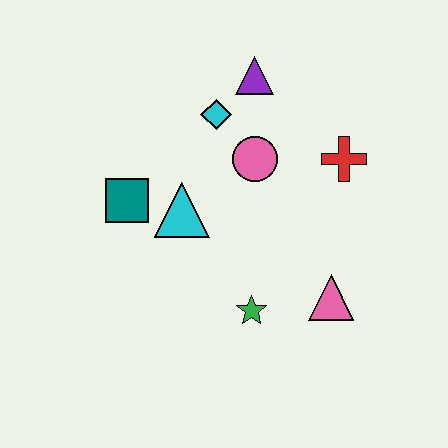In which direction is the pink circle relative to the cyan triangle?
The pink circle is to the right of the cyan triangle.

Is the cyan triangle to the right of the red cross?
No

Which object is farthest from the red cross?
The teal square is farthest from the red cross.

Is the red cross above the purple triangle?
No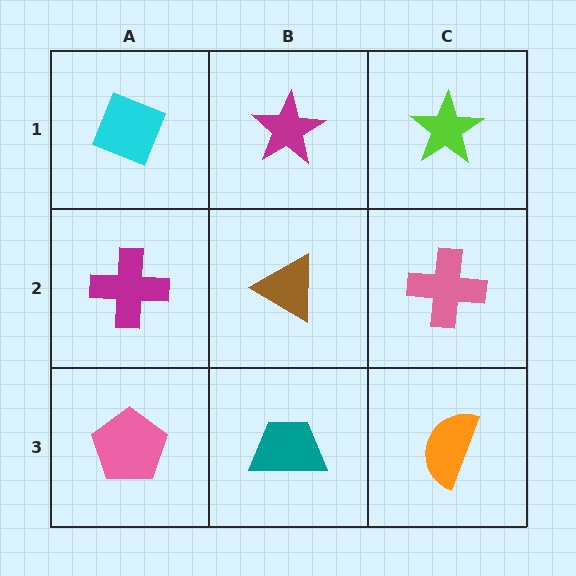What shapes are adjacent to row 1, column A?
A magenta cross (row 2, column A), a magenta star (row 1, column B).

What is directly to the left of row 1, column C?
A magenta star.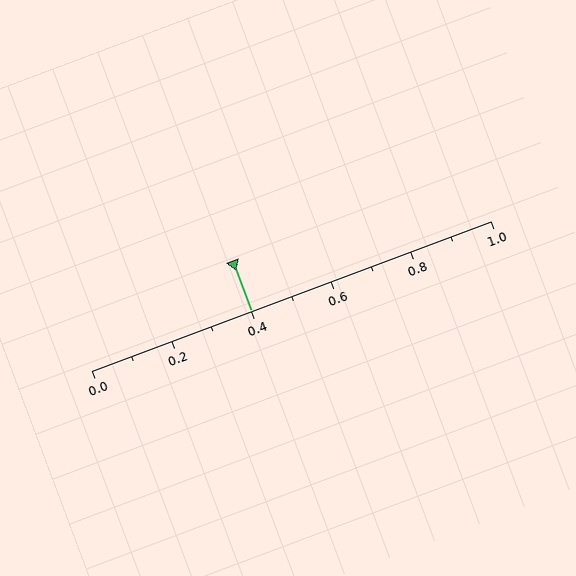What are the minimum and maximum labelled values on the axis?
The axis runs from 0.0 to 1.0.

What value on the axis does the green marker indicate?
The marker indicates approximately 0.4.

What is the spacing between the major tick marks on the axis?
The major ticks are spaced 0.2 apart.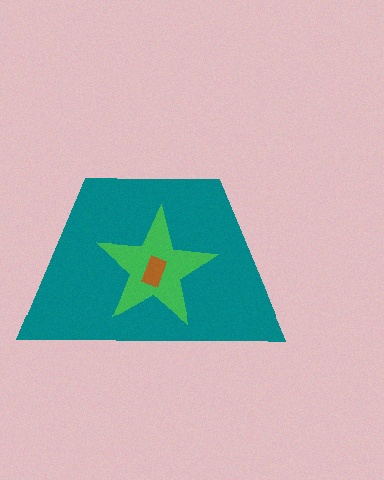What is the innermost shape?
The brown rectangle.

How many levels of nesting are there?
3.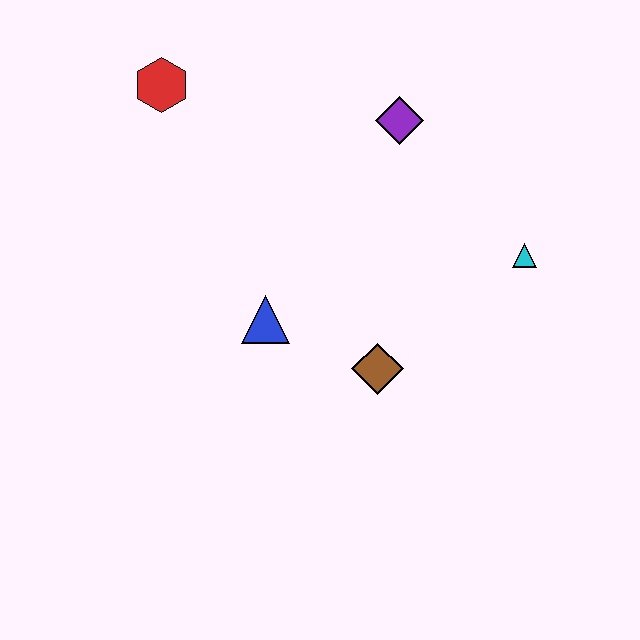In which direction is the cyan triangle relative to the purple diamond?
The cyan triangle is below the purple diamond.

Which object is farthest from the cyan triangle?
The red hexagon is farthest from the cyan triangle.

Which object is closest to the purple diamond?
The cyan triangle is closest to the purple diamond.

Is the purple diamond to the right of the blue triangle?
Yes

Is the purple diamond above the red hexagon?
No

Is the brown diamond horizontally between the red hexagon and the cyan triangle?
Yes